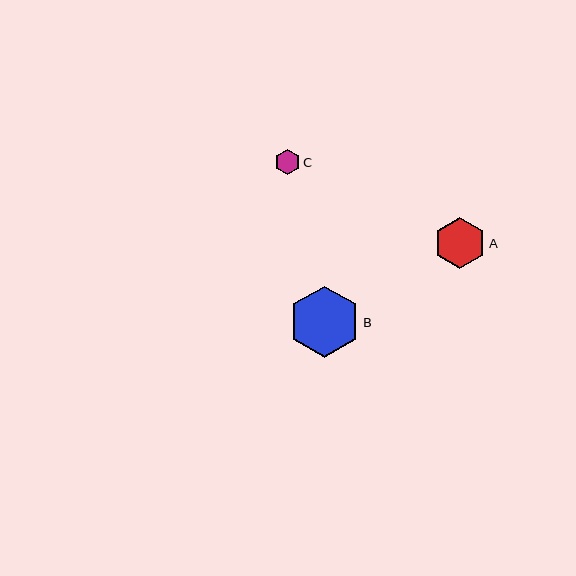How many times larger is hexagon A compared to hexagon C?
Hexagon A is approximately 2.0 times the size of hexagon C.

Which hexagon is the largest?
Hexagon B is the largest with a size of approximately 71 pixels.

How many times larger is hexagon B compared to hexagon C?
Hexagon B is approximately 2.8 times the size of hexagon C.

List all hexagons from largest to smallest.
From largest to smallest: B, A, C.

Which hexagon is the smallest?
Hexagon C is the smallest with a size of approximately 25 pixels.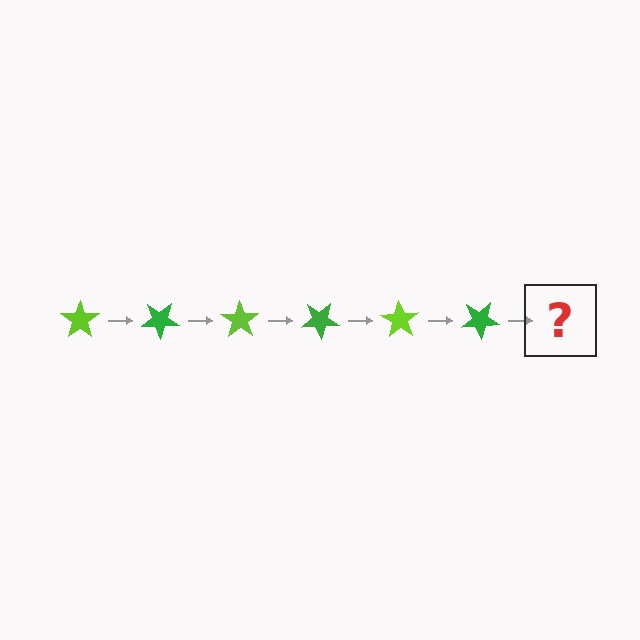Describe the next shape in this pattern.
It should be a lime star, rotated 210 degrees from the start.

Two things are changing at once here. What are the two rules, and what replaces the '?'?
The two rules are that it rotates 35 degrees each step and the color cycles through lime and green. The '?' should be a lime star, rotated 210 degrees from the start.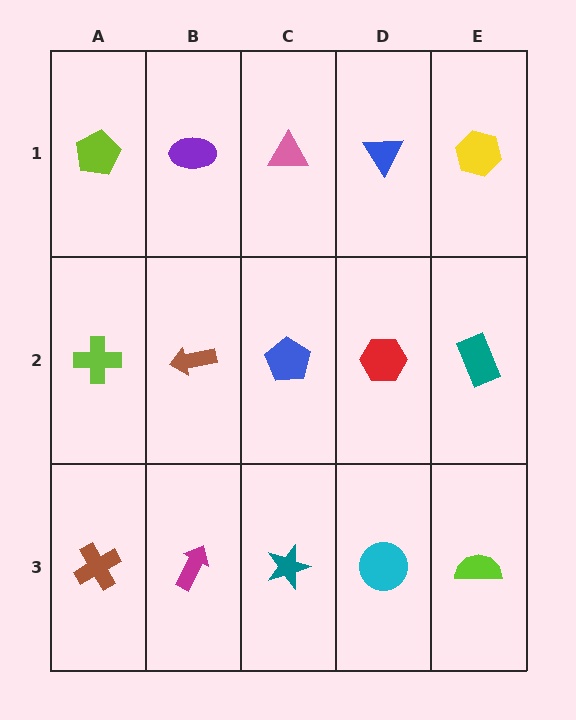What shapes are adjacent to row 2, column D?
A blue triangle (row 1, column D), a cyan circle (row 3, column D), a blue pentagon (row 2, column C), a teal rectangle (row 2, column E).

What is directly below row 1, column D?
A red hexagon.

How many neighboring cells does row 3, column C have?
3.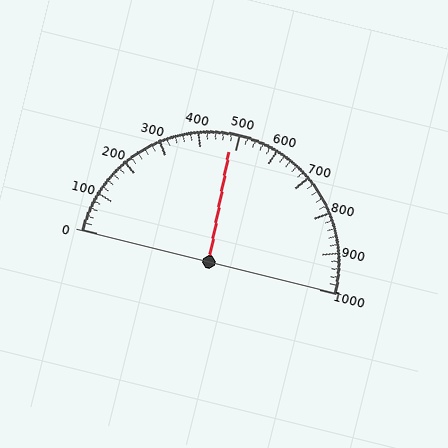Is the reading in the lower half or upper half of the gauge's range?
The reading is in the lower half of the range (0 to 1000).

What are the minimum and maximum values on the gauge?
The gauge ranges from 0 to 1000.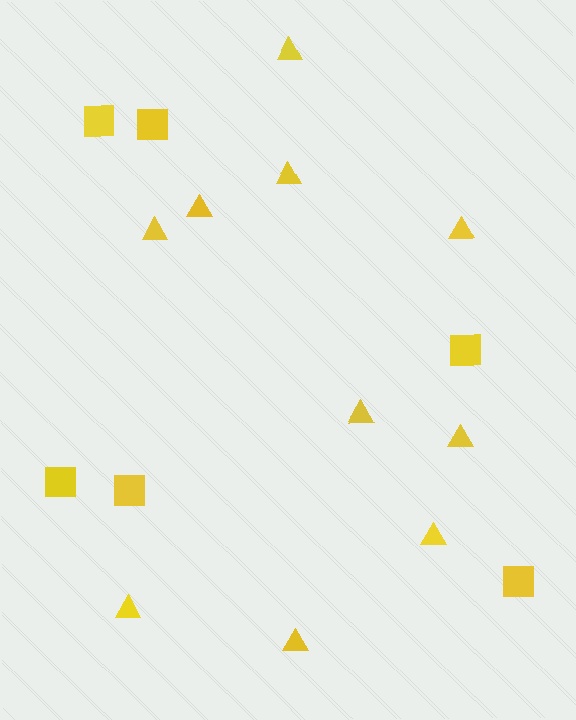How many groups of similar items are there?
There are 2 groups: one group of squares (6) and one group of triangles (10).